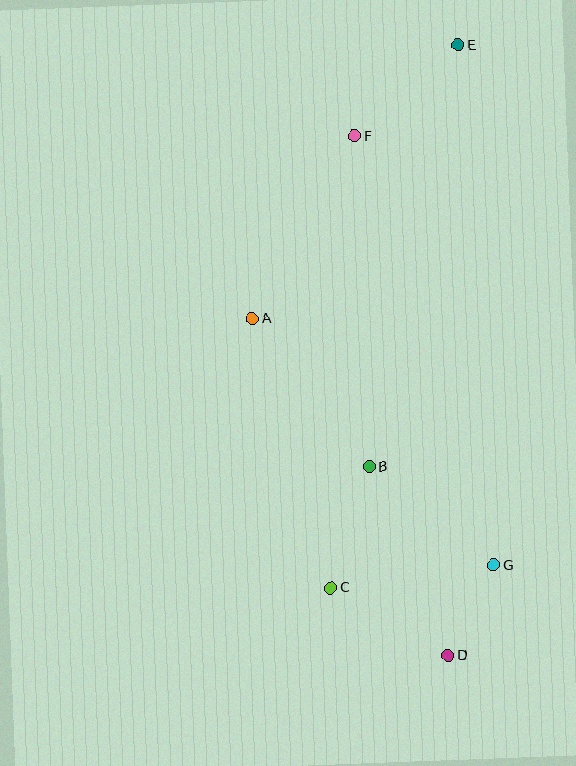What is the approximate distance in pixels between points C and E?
The distance between C and E is approximately 557 pixels.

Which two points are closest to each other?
Points D and G are closest to each other.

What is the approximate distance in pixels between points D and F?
The distance between D and F is approximately 528 pixels.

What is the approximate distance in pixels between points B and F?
The distance between B and F is approximately 331 pixels.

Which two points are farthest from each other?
Points D and E are farthest from each other.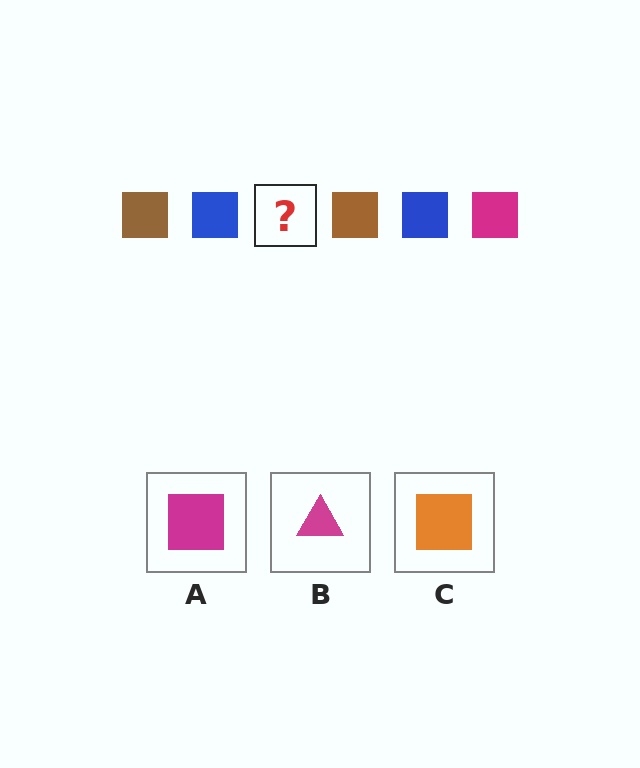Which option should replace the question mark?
Option A.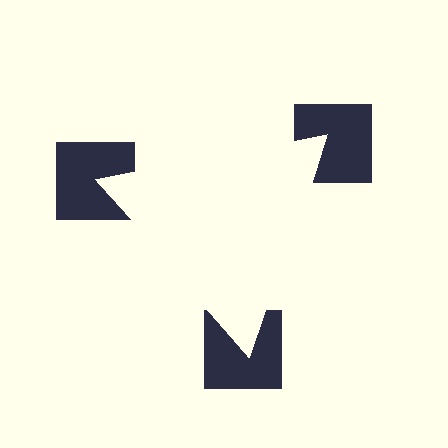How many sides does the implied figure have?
3 sides.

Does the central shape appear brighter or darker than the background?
It typically appears slightly brighter than the background, even though no actual brightness change is drawn.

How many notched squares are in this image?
There are 3 — one at each vertex of the illusory triangle.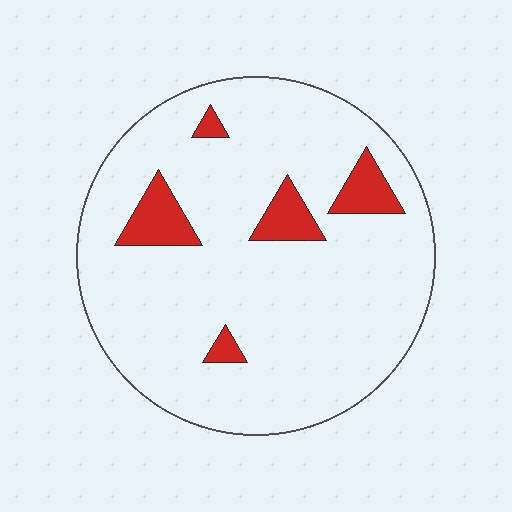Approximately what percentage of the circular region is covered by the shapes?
Approximately 10%.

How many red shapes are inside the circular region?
5.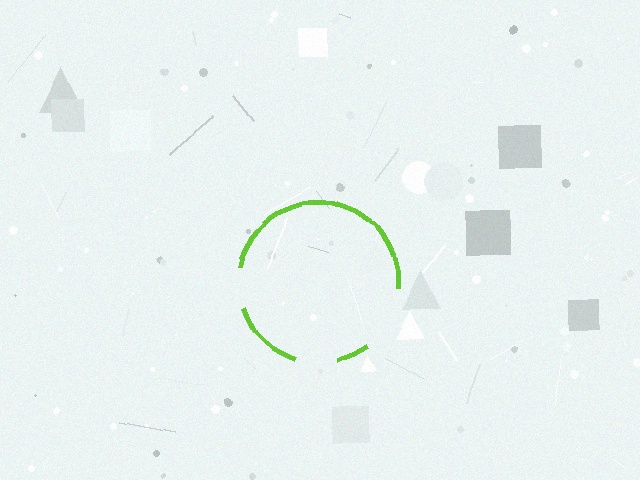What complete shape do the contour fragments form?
The contour fragments form a circle.